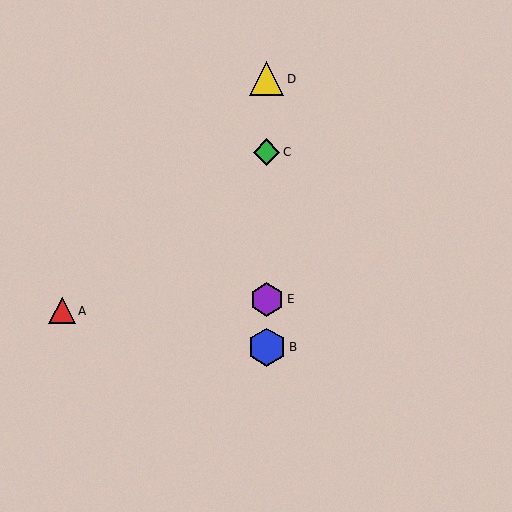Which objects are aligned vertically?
Objects B, C, D, E are aligned vertically.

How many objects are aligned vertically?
4 objects (B, C, D, E) are aligned vertically.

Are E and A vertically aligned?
No, E is at x≈267 and A is at x≈62.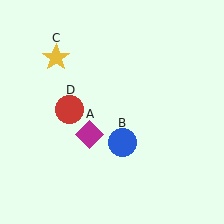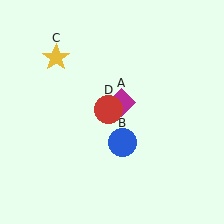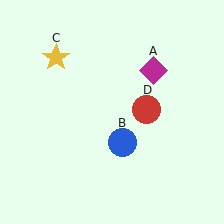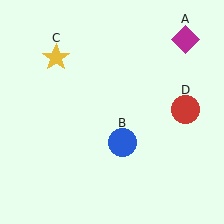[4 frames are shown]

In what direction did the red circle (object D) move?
The red circle (object D) moved right.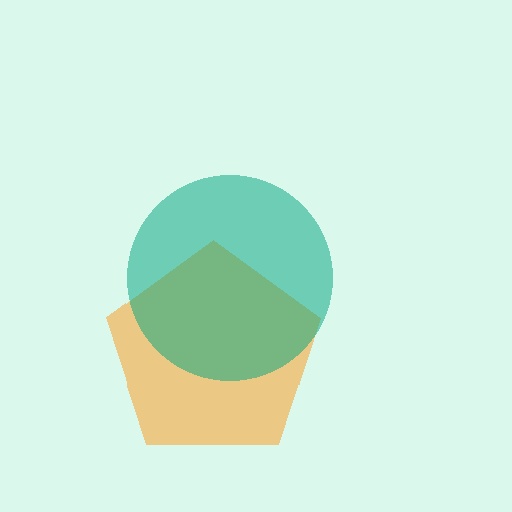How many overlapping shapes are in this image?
There are 2 overlapping shapes in the image.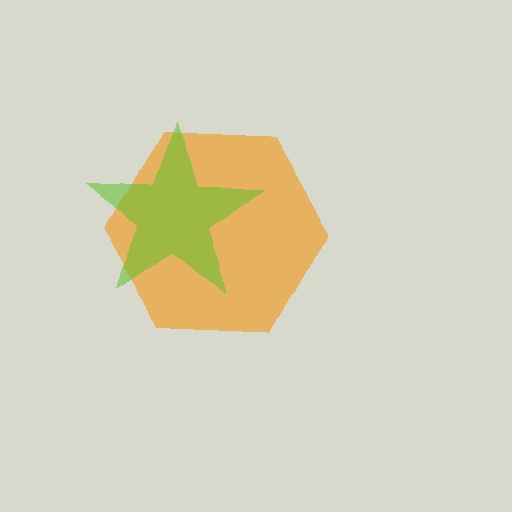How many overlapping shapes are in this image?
There are 2 overlapping shapes in the image.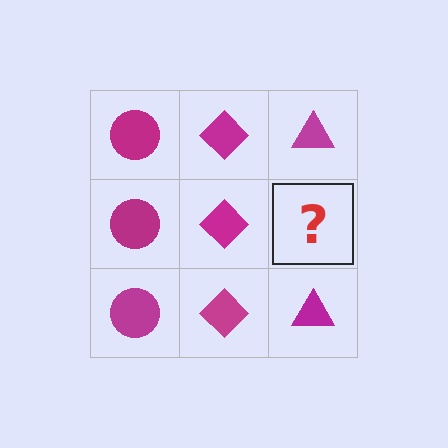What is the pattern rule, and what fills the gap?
The rule is that each column has a consistent shape. The gap should be filled with a magenta triangle.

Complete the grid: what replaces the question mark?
The question mark should be replaced with a magenta triangle.